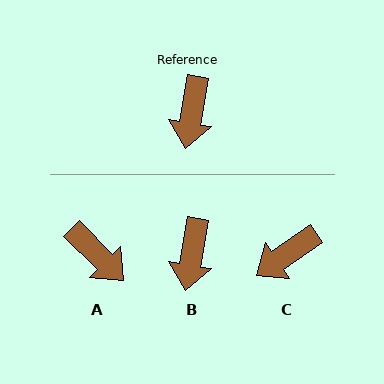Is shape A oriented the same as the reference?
No, it is off by about 55 degrees.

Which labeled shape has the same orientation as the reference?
B.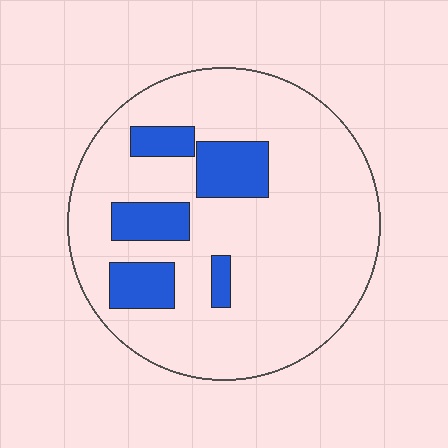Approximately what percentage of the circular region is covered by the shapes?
Approximately 15%.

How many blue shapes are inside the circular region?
5.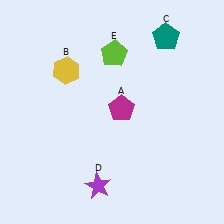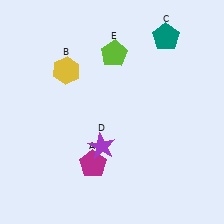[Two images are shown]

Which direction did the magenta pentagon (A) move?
The magenta pentagon (A) moved down.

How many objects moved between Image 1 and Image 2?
2 objects moved between the two images.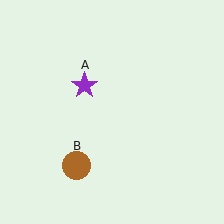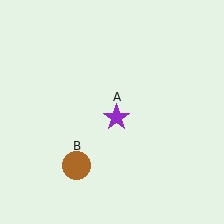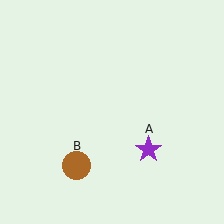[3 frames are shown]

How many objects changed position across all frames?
1 object changed position: purple star (object A).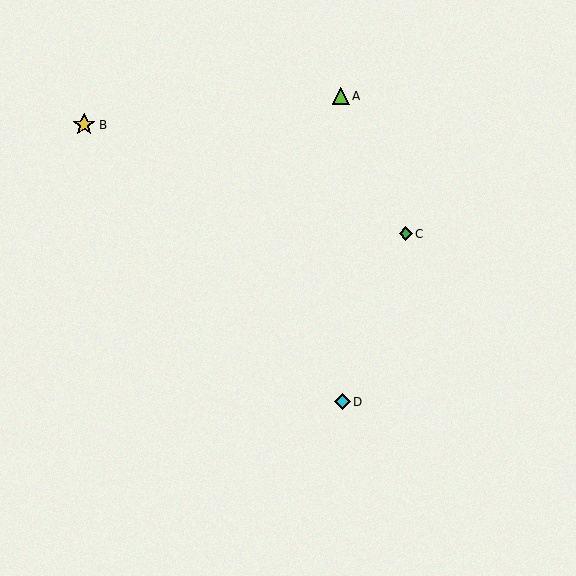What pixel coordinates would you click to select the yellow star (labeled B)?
Click at (84, 125) to select the yellow star B.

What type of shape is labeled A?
Shape A is a lime triangle.